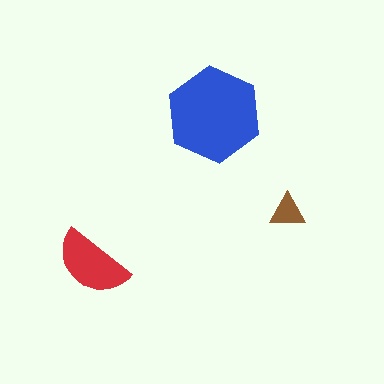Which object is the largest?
The blue hexagon.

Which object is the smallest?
The brown triangle.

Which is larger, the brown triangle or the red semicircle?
The red semicircle.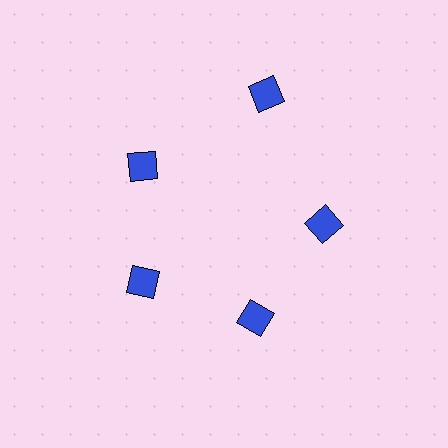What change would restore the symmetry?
The symmetry would be restored by moving it inward, back onto the ring so that all 5 diamonds sit at equal angles and equal distance from the center.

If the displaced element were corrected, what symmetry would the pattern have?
It would have 5-fold rotational symmetry — the pattern would map onto itself every 72 degrees.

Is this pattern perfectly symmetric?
No. The 5 blue diamonds are arranged in a ring, but one element near the 1 o'clock position is pushed outward from the center, breaking the 5-fold rotational symmetry.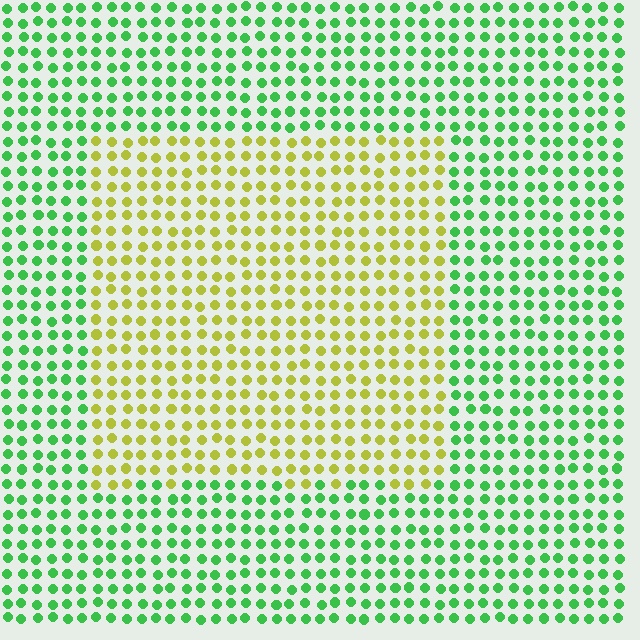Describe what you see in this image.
The image is filled with small green elements in a uniform arrangement. A rectangle-shaped region is visible where the elements are tinted to a slightly different hue, forming a subtle color boundary.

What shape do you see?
I see a rectangle.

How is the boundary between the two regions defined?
The boundary is defined purely by a slight shift in hue (about 60 degrees). Spacing, size, and orientation are identical on both sides.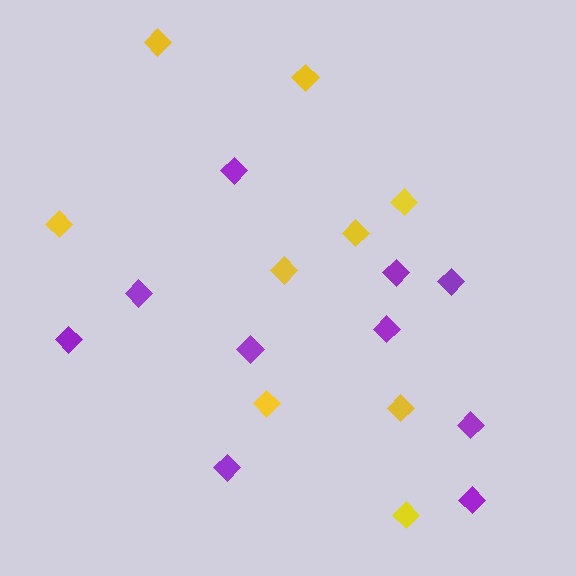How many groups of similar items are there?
There are 2 groups: one group of yellow diamonds (9) and one group of purple diamonds (10).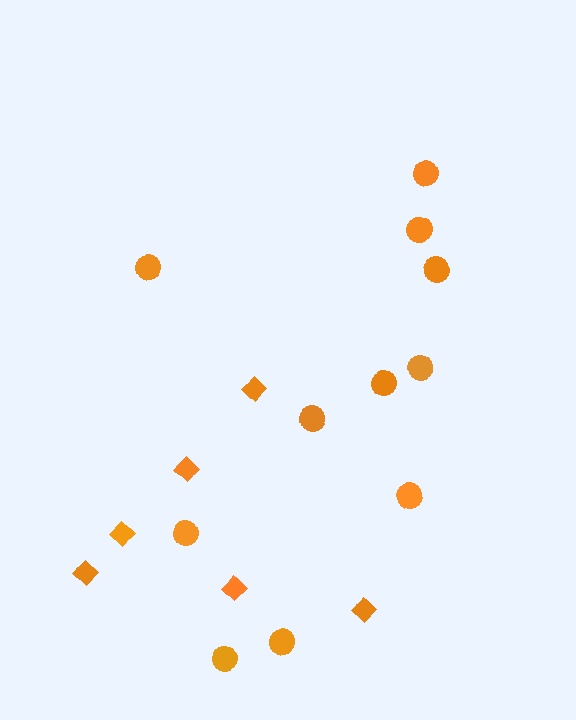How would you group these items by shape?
There are 2 groups: one group of diamonds (6) and one group of circles (11).